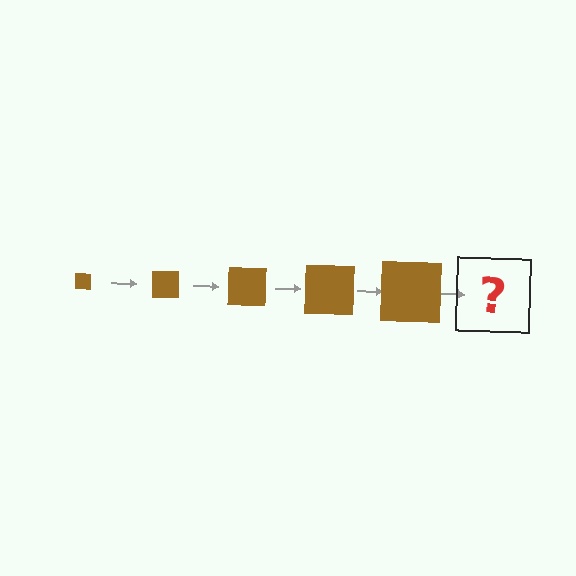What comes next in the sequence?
The next element should be a brown square, larger than the previous one.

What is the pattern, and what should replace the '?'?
The pattern is that the square gets progressively larger each step. The '?' should be a brown square, larger than the previous one.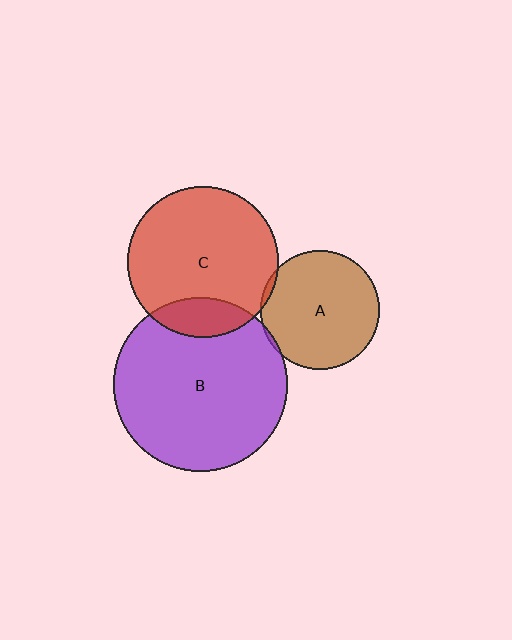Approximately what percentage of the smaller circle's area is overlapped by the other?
Approximately 5%.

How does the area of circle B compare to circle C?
Approximately 1.3 times.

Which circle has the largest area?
Circle B (purple).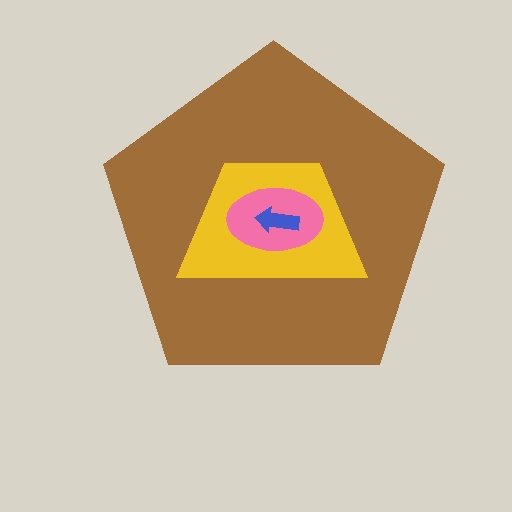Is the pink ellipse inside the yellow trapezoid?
Yes.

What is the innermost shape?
The blue arrow.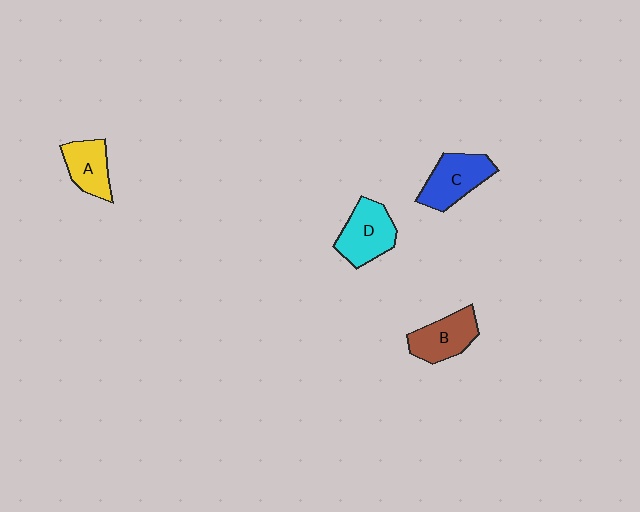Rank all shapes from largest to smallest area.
From largest to smallest: D (cyan), C (blue), B (brown), A (yellow).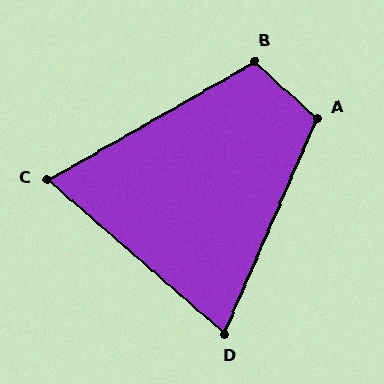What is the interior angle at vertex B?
Approximately 108 degrees (obtuse).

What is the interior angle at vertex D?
Approximately 72 degrees (acute).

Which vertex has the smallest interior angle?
C, at approximately 71 degrees.